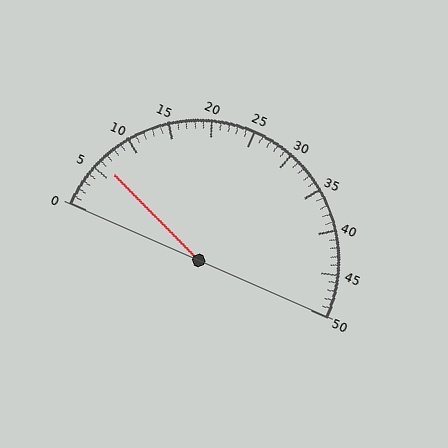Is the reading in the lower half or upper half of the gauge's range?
The reading is in the lower half of the range (0 to 50).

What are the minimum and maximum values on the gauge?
The gauge ranges from 0 to 50.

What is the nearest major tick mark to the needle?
The nearest major tick mark is 5.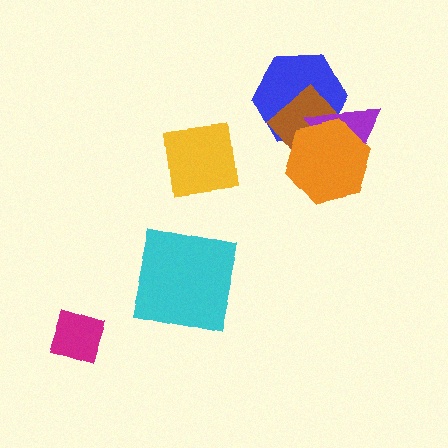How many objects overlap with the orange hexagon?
3 objects overlap with the orange hexagon.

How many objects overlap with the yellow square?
0 objects overlap with the yellow square.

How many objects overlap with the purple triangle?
3 objects overlap with the purple triangle.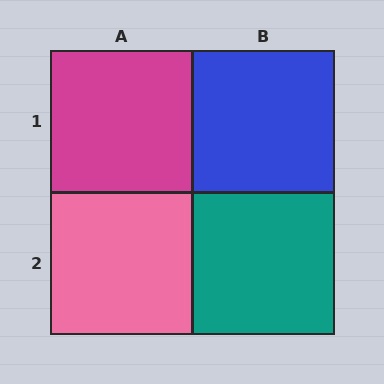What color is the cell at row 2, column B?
Teal.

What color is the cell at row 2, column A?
Pink.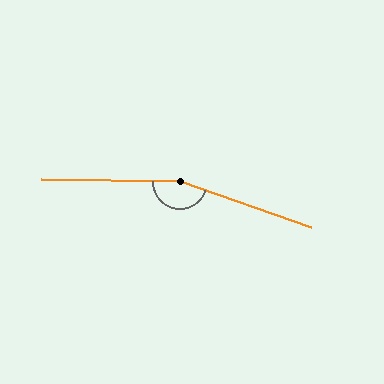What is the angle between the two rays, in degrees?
Approximately 162 degrees.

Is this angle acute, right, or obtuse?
It is obtuse.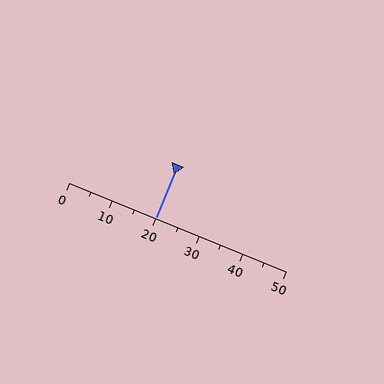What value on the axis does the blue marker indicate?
The marker indicates approximately 20.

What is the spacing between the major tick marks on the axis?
The major ticks are spaced 10 apart.